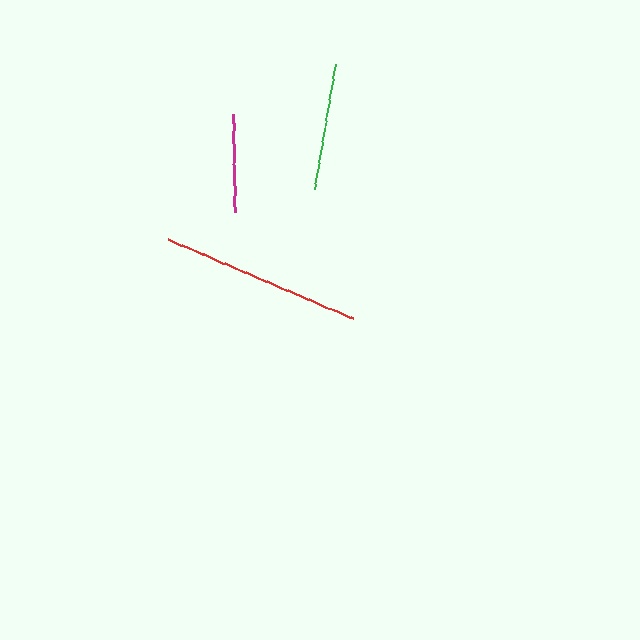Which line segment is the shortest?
The magenta line is the shortest at approximately 98 pixels.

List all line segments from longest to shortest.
From longest to shortest: red, green, magenta.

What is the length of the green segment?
The green segment is approximately 127 pixels long.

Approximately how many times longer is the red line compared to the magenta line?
The red line is approximately 2.1 times the length of the magenta line.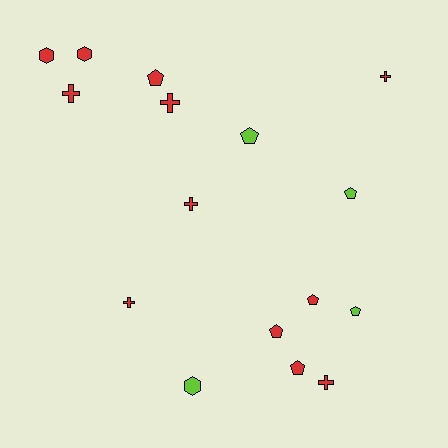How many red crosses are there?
There are 6 red crosses.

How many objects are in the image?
There are 16 objects.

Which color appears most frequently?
Red, with 12 objects.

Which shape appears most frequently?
Pentagon, with 7 objects.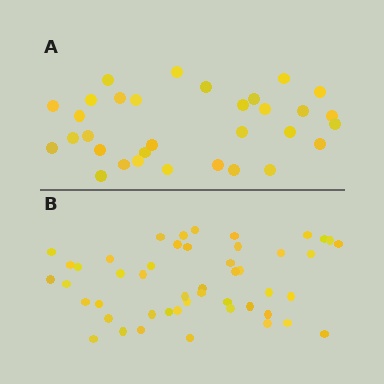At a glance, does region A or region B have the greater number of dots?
Region B (the bottom region) has more dots.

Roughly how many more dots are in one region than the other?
Region B has approximately 15 more dots than region A.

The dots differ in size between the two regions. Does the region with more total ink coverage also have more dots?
No. Region A has more total ink coverage because its dots are larger, but region B actually contains more individual dots. Total area can be misleading — the number of items is what matters here.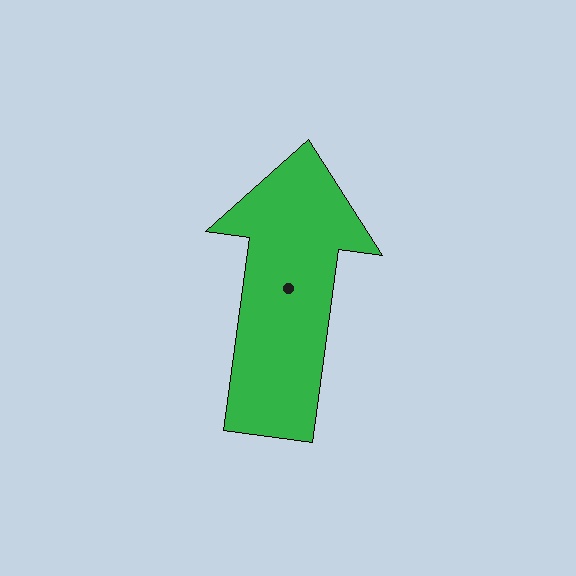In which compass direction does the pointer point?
North.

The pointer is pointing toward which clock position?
Roughly 12 o'clock.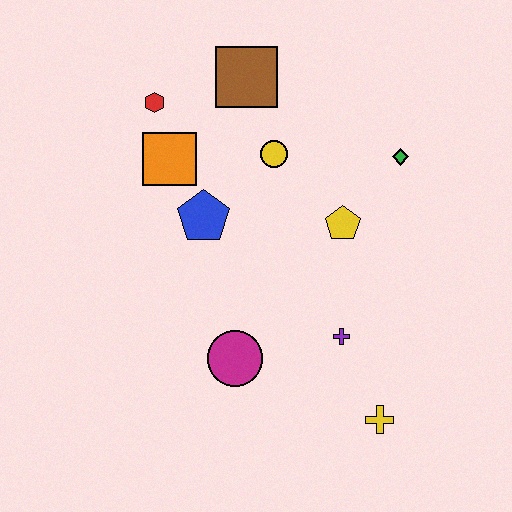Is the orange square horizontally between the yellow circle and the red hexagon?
Yes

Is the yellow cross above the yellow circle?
No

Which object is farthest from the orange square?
The yellow cross is farthest from the orange square.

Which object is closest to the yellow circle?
The brown square is closest to the yellow circle.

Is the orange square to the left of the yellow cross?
Yes